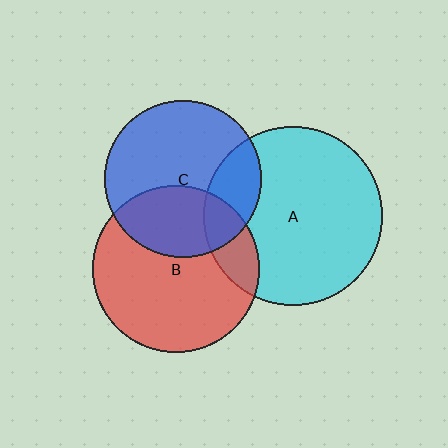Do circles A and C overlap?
Yes.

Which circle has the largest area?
Circle A (cyan).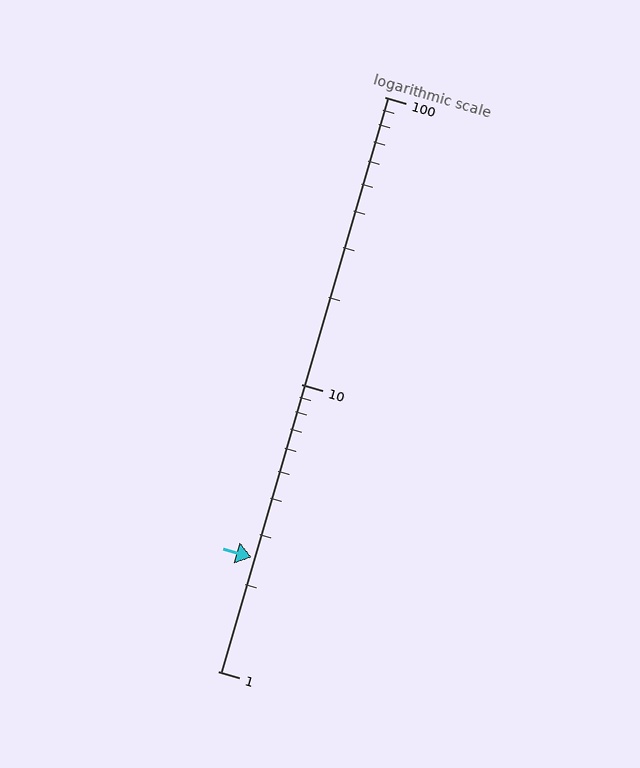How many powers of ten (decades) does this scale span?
The scale spans 2 decades, from 1 to 100.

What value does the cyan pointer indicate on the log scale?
The pointer indicates approximately 2.5.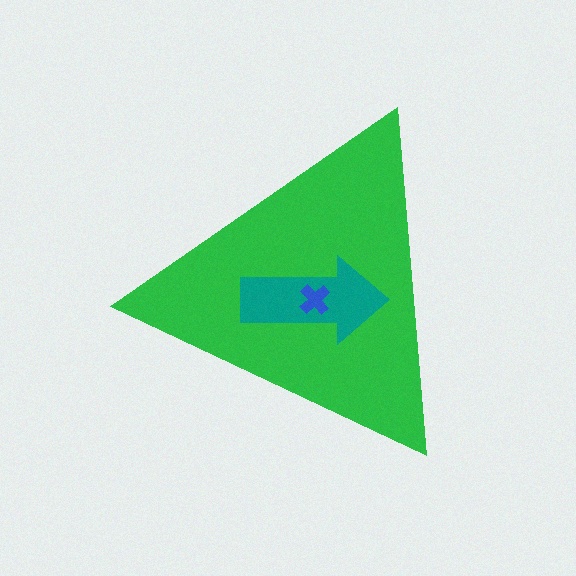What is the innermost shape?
The blue cross.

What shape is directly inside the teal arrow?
The blue cross.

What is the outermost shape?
The green triangle.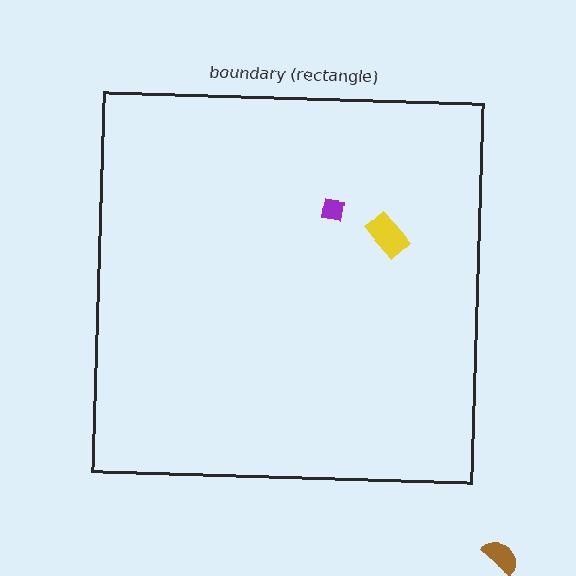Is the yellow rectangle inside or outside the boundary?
Inside.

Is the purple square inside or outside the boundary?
Inside.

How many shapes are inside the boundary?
2 inside, 1 outside.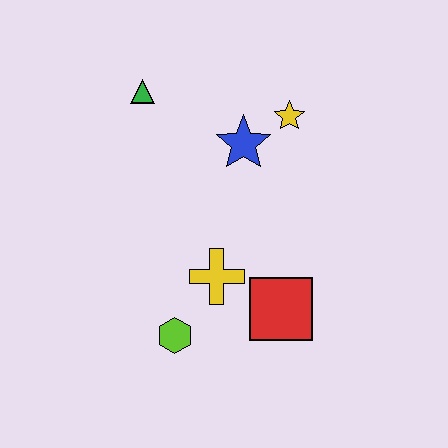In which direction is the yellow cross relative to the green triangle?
The yellow cross is below the green triangle.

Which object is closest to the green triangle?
The blue star is closest to the green triangle.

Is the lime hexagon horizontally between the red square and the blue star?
No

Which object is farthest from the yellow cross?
The green triangle is farthest from the yellow cross.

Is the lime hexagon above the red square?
No